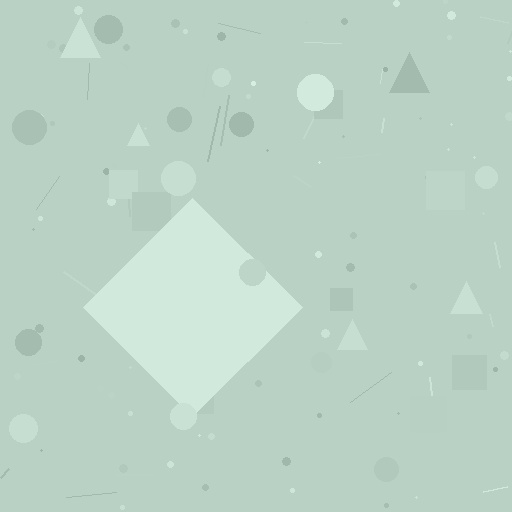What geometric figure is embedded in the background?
A diamond is embedded in the background.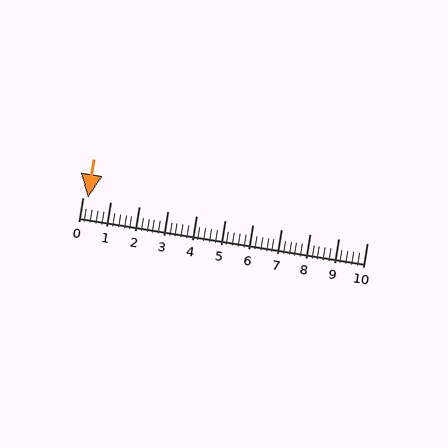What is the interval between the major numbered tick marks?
The major tick marks are spaced 1 units apart.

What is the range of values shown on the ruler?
The ruler shows values from 0 to 10.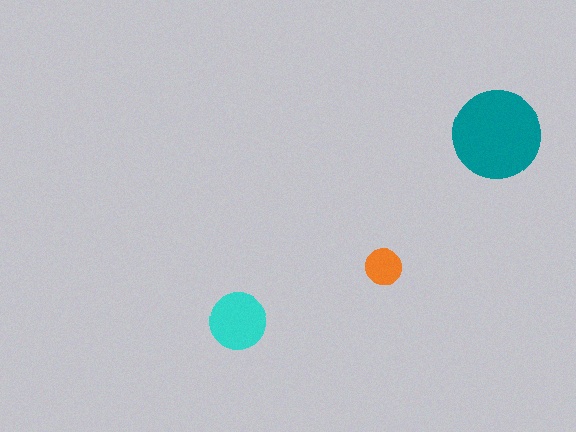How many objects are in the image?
There are 3 objects in the image.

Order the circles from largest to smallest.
the teal one, the cyan one, the orange one.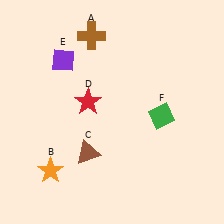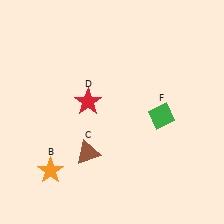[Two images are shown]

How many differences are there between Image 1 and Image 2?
There are 2 differences between the two images.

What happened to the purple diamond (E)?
The purple diamond (E) was removed in Image 2. It was in the top-left area of Image 1.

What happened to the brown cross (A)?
The brown cross (A) was removed in Image 2. It was in the top-left area of Image 1.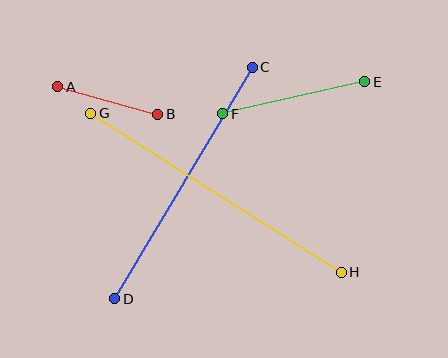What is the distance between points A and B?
The distance is approximately 104 pixels.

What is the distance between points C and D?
The distance is approximately 269 pixels.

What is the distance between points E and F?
The distance is approximately 146 pixels.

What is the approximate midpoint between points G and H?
The midpoint is at approximately (216, 193) pixels.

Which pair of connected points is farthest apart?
Points G and H are farthest apart.